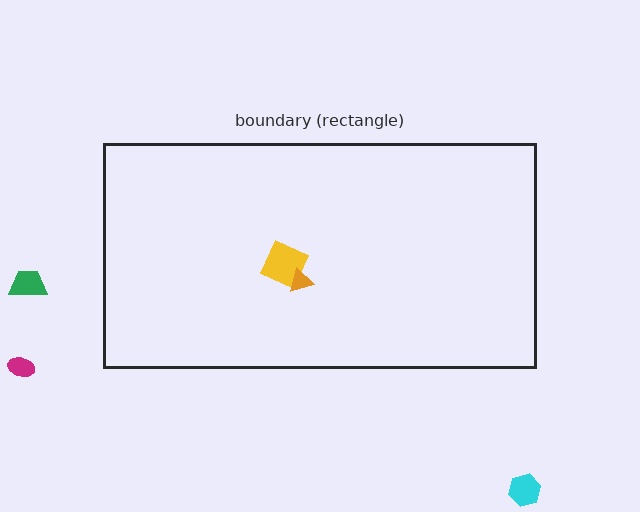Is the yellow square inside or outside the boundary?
Inside.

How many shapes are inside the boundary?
2 inside, 3 outside.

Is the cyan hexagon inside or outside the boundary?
Outside.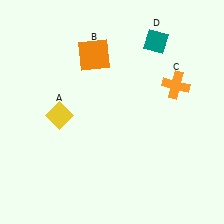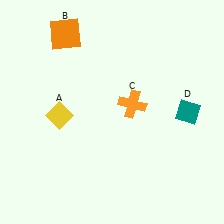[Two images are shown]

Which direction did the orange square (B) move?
The orange square (B) moved left.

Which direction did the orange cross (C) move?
The orange cross (C) moved left.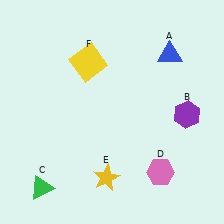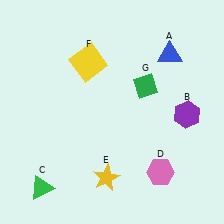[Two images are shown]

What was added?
A green diamond (G) was added in Image 2.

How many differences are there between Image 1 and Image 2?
There is 1 difference between the two images.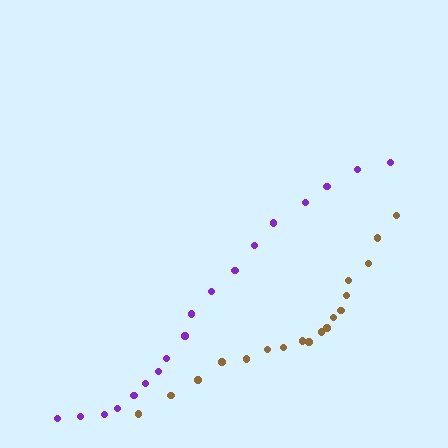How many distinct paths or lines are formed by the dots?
There are 2 distinct paths.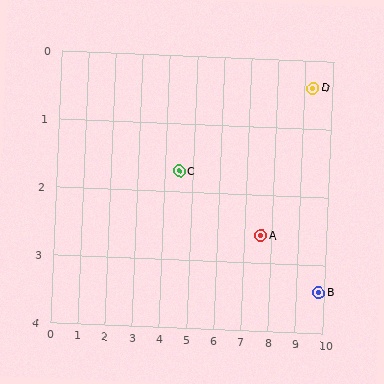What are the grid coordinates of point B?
Point B is at approximately (9.8, 3.4).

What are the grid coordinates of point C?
Point C is at approximately (4.5, 1.7).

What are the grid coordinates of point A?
Point A is at approximately (7.6, 2.6).